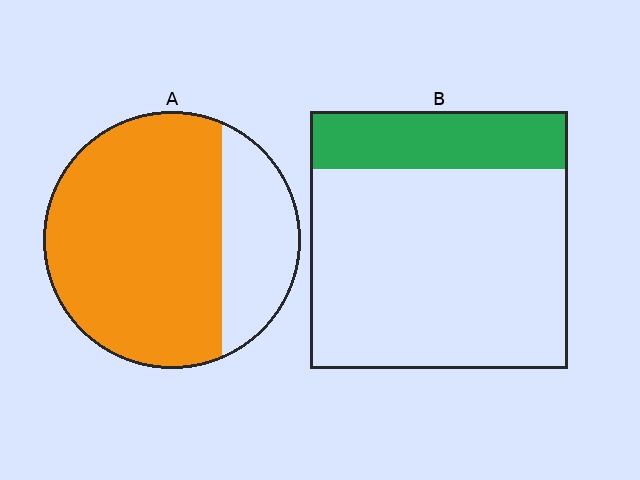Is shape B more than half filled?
No.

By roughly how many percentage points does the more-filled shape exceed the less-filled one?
By roughly 50 percentage points (A over B).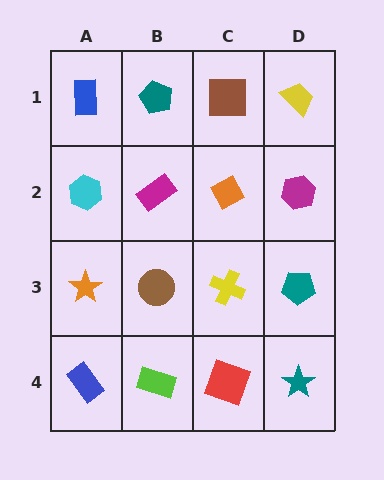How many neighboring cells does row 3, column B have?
4.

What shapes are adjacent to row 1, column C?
An orange diamond (row 2, column C), a teal pentagon (row 1, column B), a yellow trapezoid (row 1, column D).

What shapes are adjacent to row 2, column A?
A blue rectangle (row 1, column A), an orange star (row 3, column A), a magenta rectangle (row 2, column B).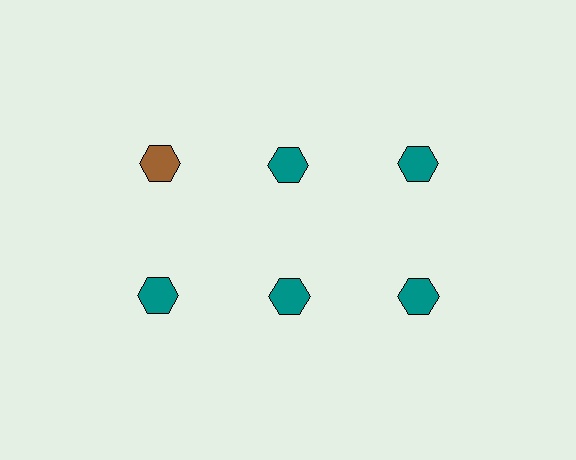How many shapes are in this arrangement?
There are 6 shapes arranged in a grid pattern.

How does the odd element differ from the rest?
It has a different color: brown instead of teal.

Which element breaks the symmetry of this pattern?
The brown hexagon in the top row, leftmost column breaks the symmetry. All other shapes are teal hexagons.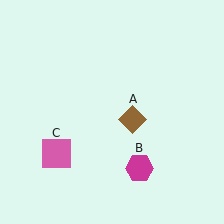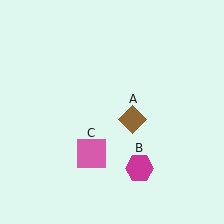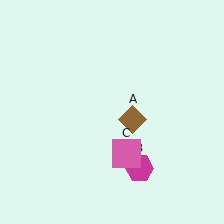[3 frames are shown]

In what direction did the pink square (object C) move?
The pink square (object C) moved right.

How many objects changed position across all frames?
1 object changed position: pink square (object C).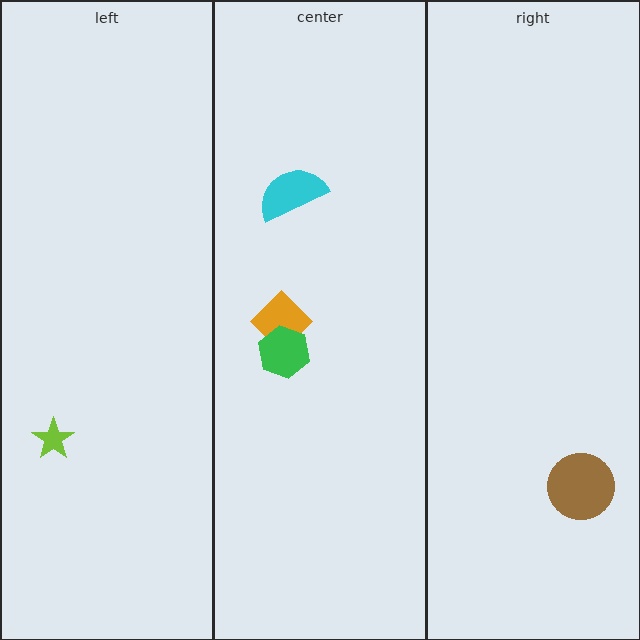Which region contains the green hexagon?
The center region.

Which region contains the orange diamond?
The center region.